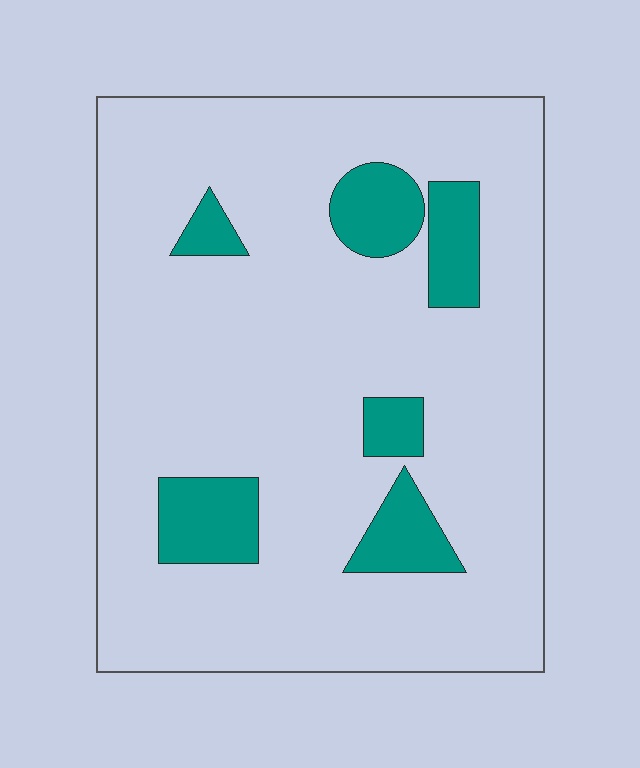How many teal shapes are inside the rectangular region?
6.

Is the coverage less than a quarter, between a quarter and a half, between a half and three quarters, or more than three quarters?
Less than a quarter.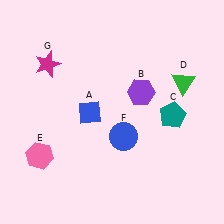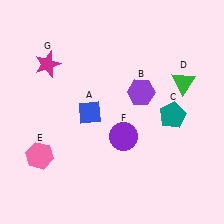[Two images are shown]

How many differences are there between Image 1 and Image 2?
There is 1 difference between the two images.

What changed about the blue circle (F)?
In Image 1, F is blue. In Image 2, it changed to purple.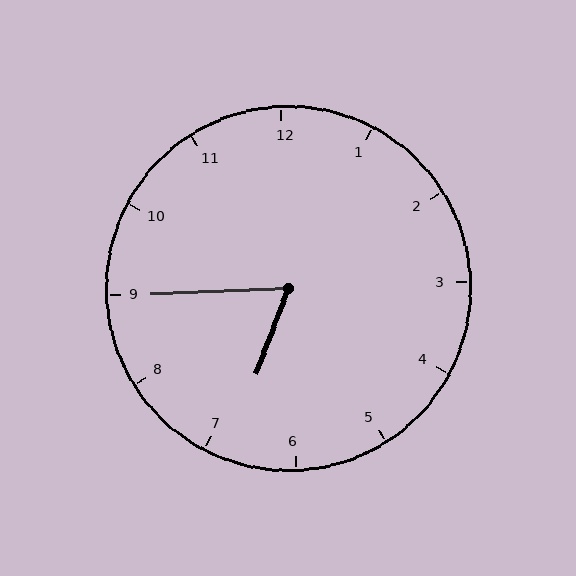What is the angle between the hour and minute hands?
Approximately 68 degrees.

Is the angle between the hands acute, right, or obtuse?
It is acute.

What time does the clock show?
6:45.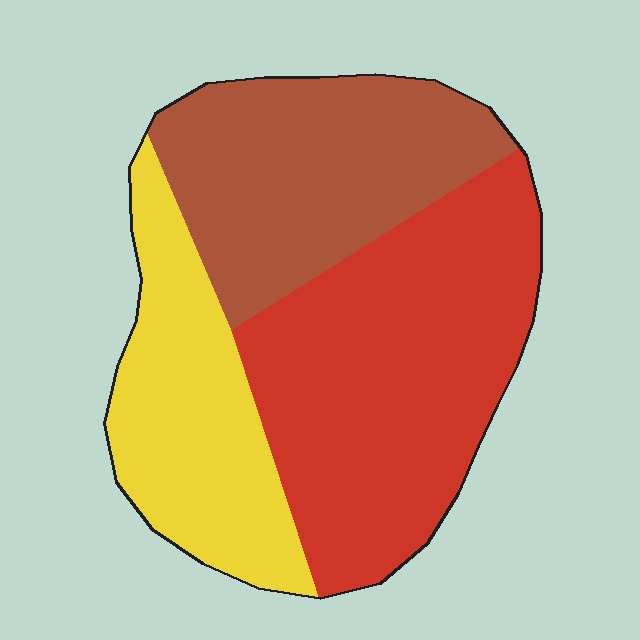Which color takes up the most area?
Red, at roughly 45%.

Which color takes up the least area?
Yellow, at roughly 25%.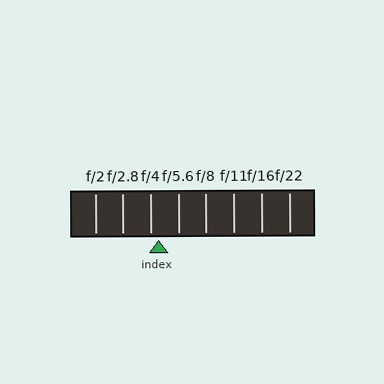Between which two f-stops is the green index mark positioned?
The index mark is between f/4 and f/5.6.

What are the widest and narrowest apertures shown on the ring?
The widest aperture shown is f/2 and the narrowest is f/22.